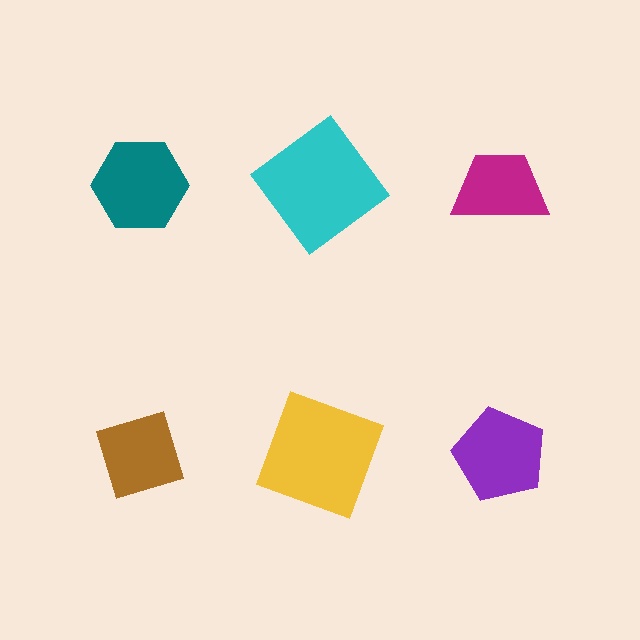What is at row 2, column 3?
A purple pentagon.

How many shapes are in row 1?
3 shapes.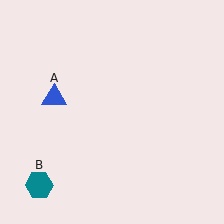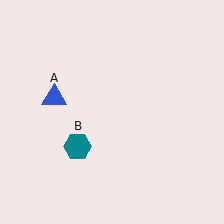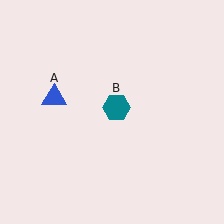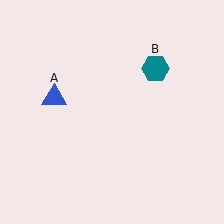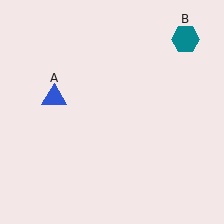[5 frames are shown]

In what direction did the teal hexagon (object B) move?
The teal hexagon (object B) moved up and to the right.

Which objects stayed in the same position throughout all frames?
Blue triangle (object A) remained stationary.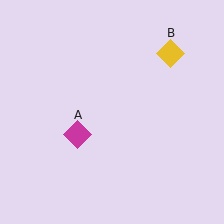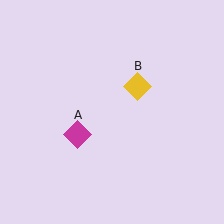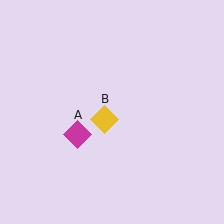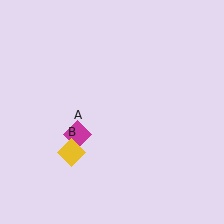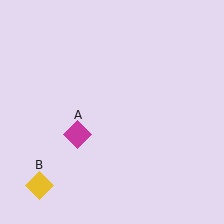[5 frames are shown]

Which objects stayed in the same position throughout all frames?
Magenta diamond (object A) remained stationary.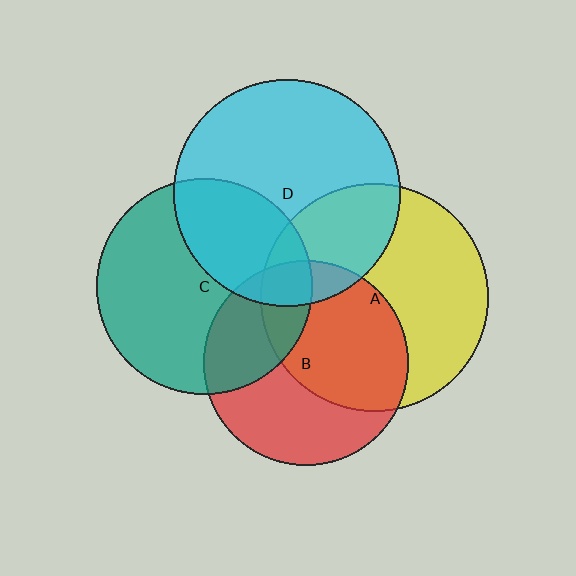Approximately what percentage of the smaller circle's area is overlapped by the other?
Approximately 10%.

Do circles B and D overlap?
Yes.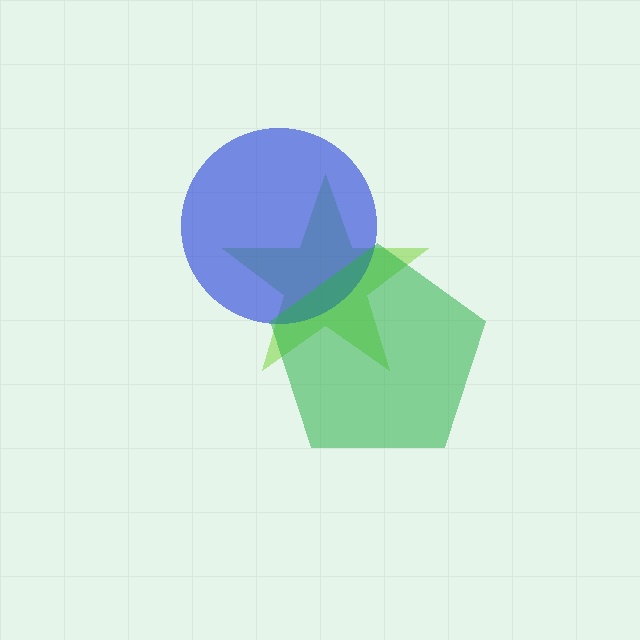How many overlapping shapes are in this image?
There are 3 overlapping shapes in the image.